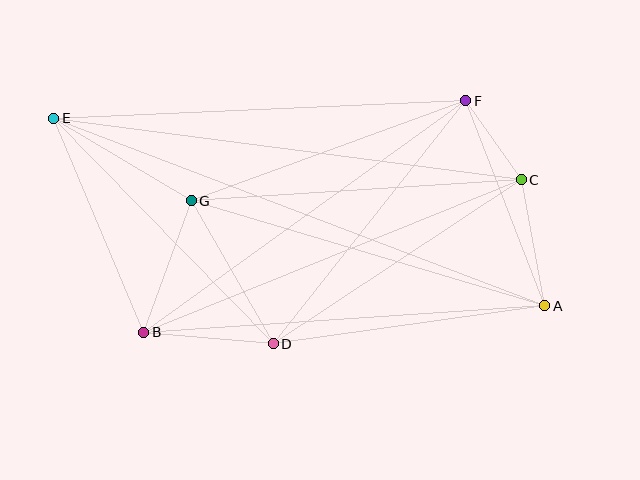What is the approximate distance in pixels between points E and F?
The distance between E and F is approximately 412 pixels.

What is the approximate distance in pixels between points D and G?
The distance between D and G is approximately 165 pixels.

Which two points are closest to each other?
Points C and F are closest to each other.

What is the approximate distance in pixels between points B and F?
The distance between B and F is approximately 396 pixels.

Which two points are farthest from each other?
Points A and E are farthest from each other.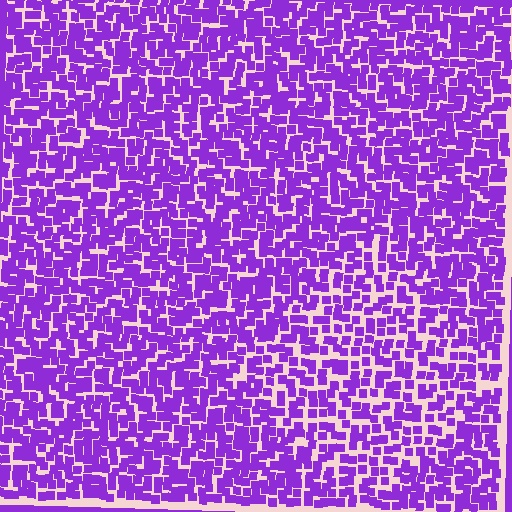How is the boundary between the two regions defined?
The boundary is defined by a change in element density (approximately 1.5x ratio). All elements are the same color, size, and shape.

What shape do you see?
I see a diamond.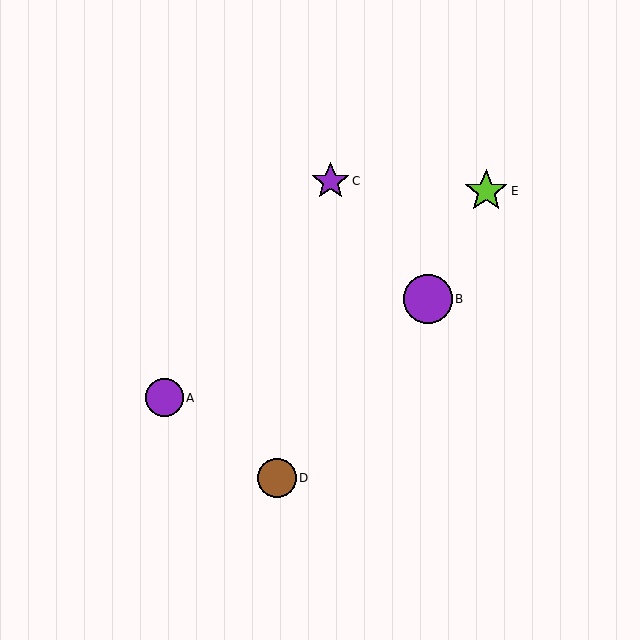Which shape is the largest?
The purple circle (labeled B) is the largest.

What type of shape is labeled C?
Shape C is a purple star.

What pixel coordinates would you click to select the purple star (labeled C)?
Click at (330, 181) to select the purple star C.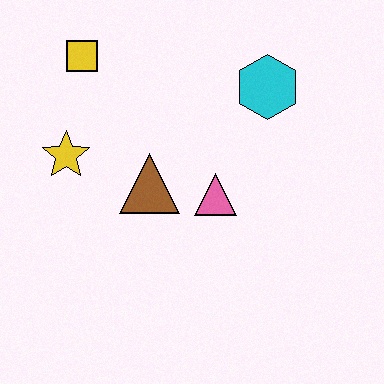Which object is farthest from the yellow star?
The cyan hexagon is farthest from the yellow star.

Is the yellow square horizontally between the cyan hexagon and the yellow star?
Yes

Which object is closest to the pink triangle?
The brown triangle is closest to the pink triangle.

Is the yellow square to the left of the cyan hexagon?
Yes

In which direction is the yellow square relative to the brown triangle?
The yellow square is above the brown triangle.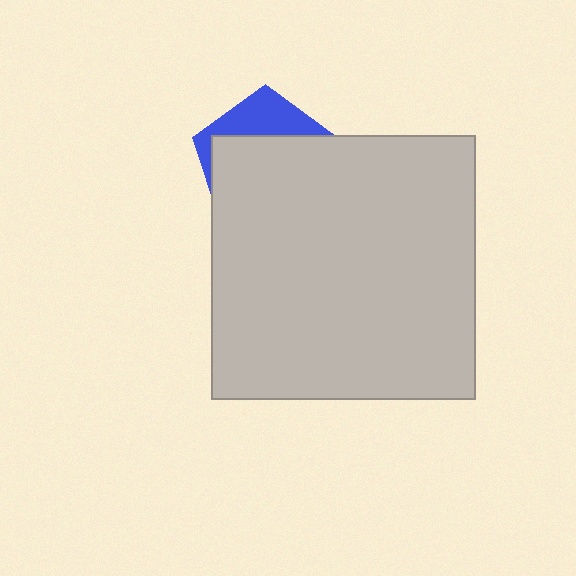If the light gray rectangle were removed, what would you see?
You would see the complete blue pentagon.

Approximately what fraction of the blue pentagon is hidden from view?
Roughly 70% of the blue pentagon is hidden behind the light gray rectangle.